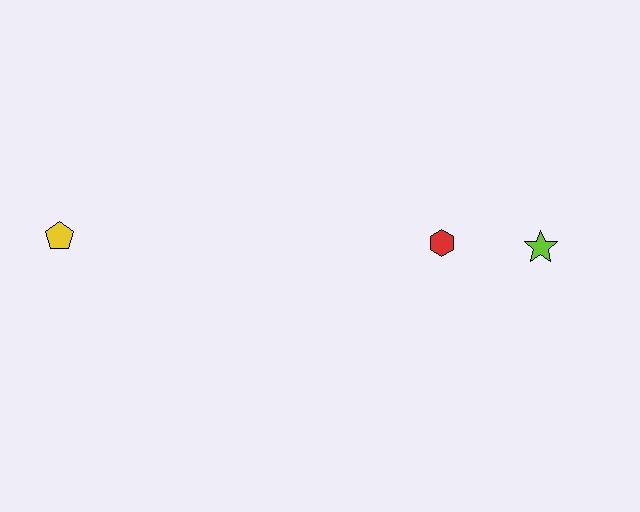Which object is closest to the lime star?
The red hexagon is closest to the lime star.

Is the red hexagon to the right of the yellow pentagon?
Yes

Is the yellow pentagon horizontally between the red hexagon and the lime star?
No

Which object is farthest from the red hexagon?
The yellow pentagon is farthest from the red hexagon.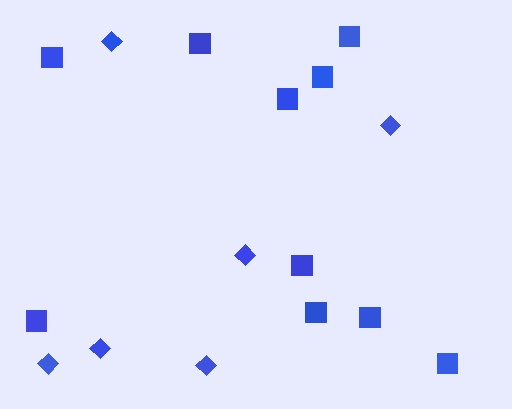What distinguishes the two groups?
There are 2 groups: one group of squares (10) and one group of diamonds (6).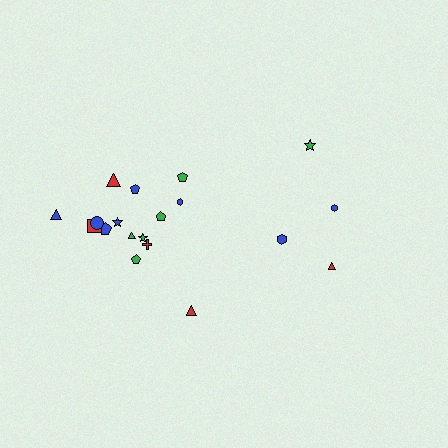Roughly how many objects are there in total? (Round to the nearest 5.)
Roughly 20 objects in total.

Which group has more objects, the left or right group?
The left group.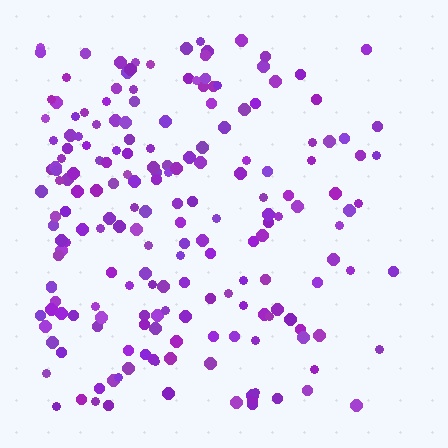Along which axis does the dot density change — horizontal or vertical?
Horizontal.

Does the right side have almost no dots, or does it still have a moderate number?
Still a moderate number, just noticeably fewer than the left.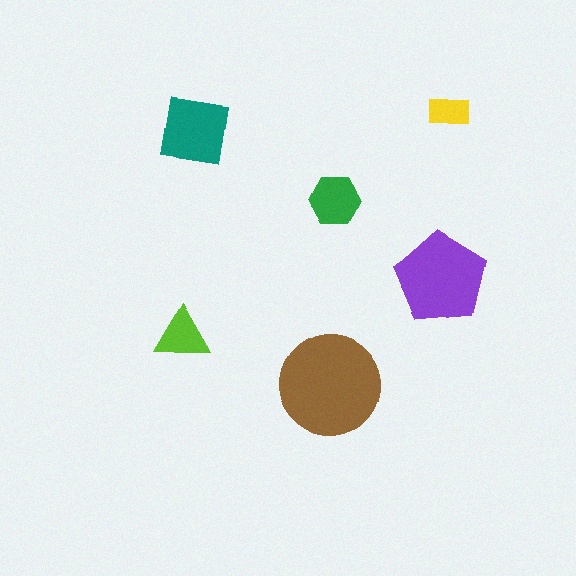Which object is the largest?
The brown circle.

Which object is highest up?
The yellow rectangle is topmost.